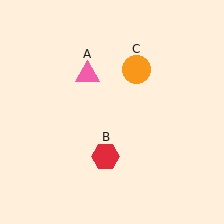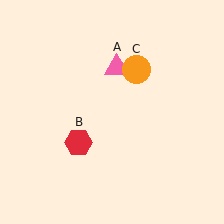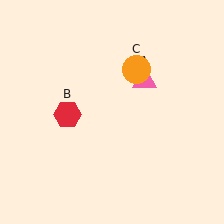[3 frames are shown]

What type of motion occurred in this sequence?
The pink triangle (object A), red hexagon (object B) rotated clockwise around the center of the scene.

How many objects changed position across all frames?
2 objects changed position: pink triangle (object A), red hexagon (object B).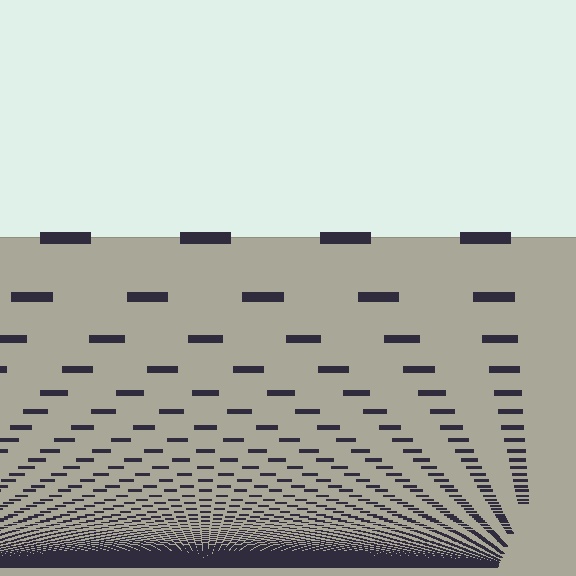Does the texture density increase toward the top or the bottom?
Density increases toward the bottom.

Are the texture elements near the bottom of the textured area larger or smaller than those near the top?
Smaller. The gradient is inverted — elements near the bottom are smaller and denser.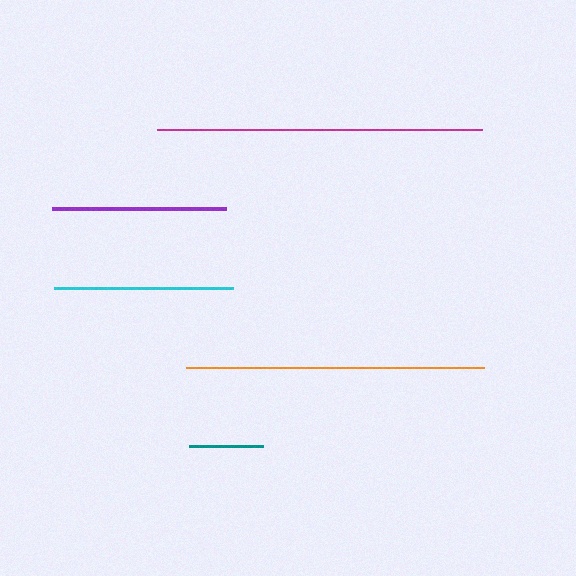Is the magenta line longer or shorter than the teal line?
The magenta line is longer than the teal line.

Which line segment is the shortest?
The teal line is the shortest at approximately 74 pixels.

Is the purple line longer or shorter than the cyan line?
The cyan line is longer than the purple line.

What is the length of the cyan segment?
The cyan segment is approximately 178 pixels long.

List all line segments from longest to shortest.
From longest to shortest: magenta, orange, cyan, purple, teal.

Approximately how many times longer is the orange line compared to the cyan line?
The orange line is approximately 1.7 times the length of the cyan line.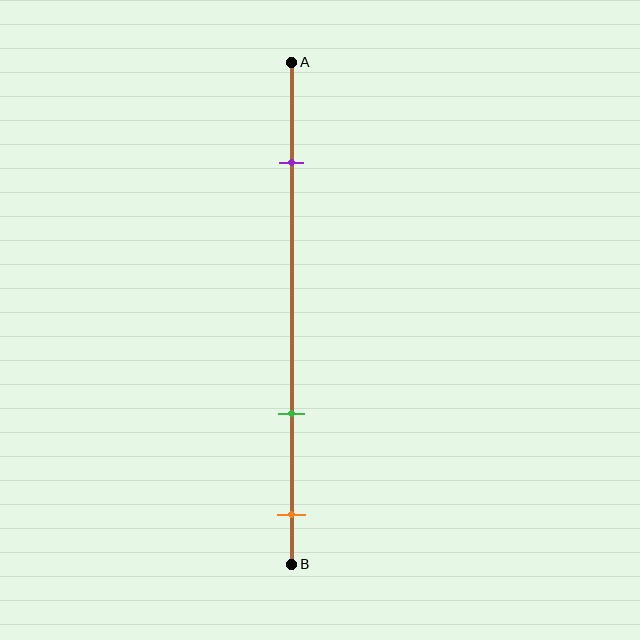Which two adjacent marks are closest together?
The green and orange marks are the closest adjacent pair.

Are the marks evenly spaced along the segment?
No, the marks are not evenly spaced.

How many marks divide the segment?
There are 3 marks dividing the segment.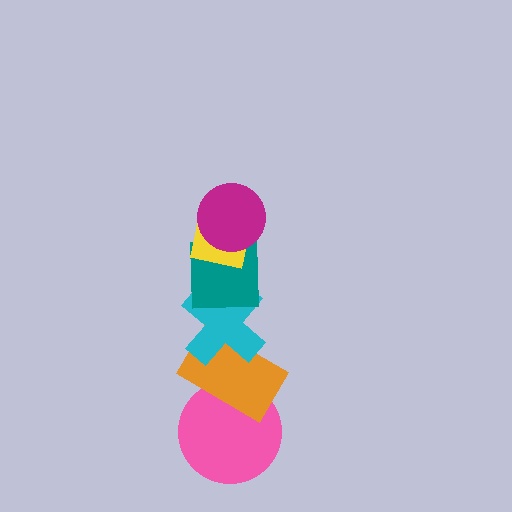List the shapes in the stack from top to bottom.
From top to bottom: the magenta circle, the yellow square, the teal square, the cyan cross, the orange rectangle, the pink circle.